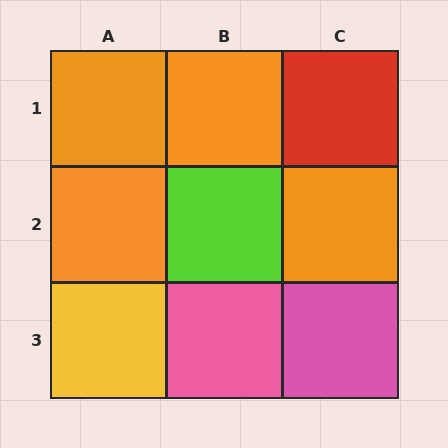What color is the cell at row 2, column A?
Orange.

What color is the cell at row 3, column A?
Yellow.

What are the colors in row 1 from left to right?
Orange, orange, red.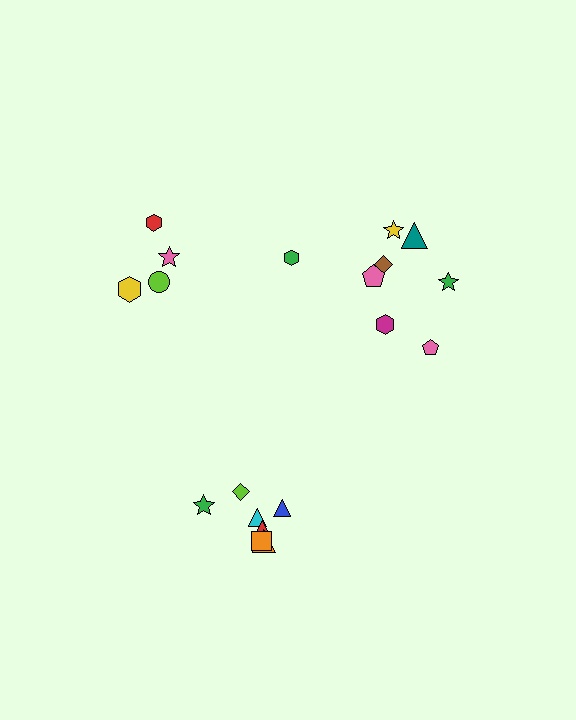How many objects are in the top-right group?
There are 8 objects.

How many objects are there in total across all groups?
There are 19 objects.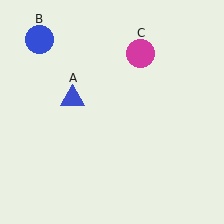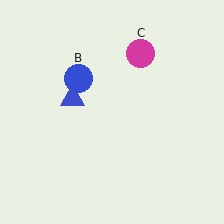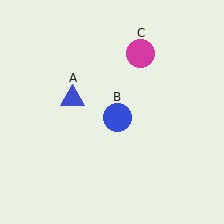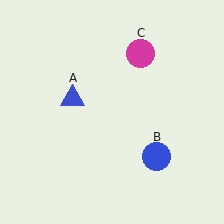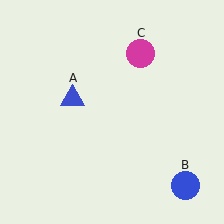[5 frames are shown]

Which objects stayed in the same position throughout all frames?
Blue triangle (object A) and magenta circle (object C) remained stationary.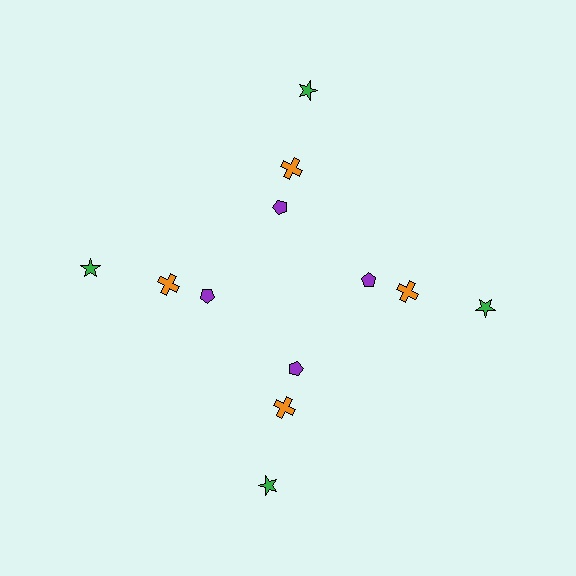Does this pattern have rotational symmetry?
Yes, this pattern has 4-fold rotational symmetry. It looks the same after rotating 90 degrees around the center.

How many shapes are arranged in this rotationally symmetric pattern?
There are 12 shapes, arranged in 4 groups of 3.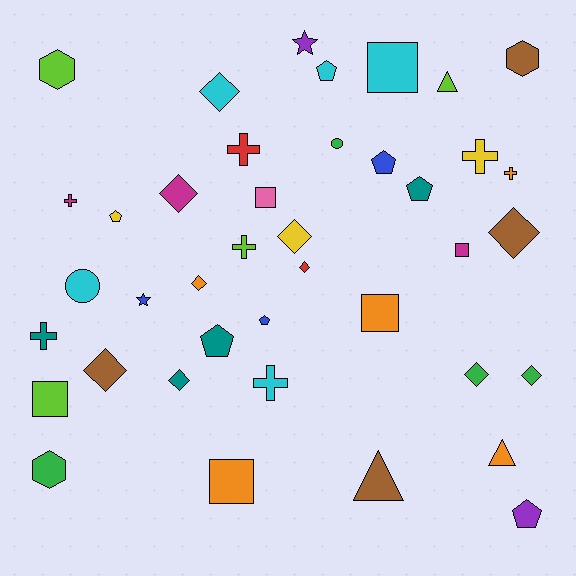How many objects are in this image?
There are 40 objects.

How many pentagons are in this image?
There are 7 pentagons.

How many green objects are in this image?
There are 4 green objects.